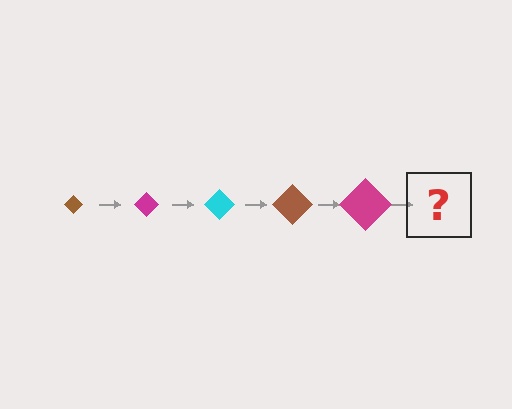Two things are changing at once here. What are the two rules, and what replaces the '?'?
The two rules are that the diamond grows larger each step and the color cycles through brown, magenta, and cyan. The '?' should be a cyan diamond, larger than the previous one.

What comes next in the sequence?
The next element should be a cyan diamond, larger than the previous one.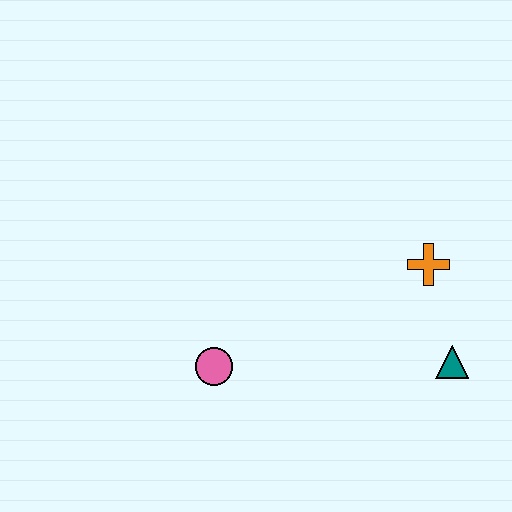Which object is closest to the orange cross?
The teal triangle is closest to the orange cross.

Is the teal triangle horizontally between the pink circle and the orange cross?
No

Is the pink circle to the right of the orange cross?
No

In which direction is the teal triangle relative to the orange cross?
The teal triangle is below the orange cross.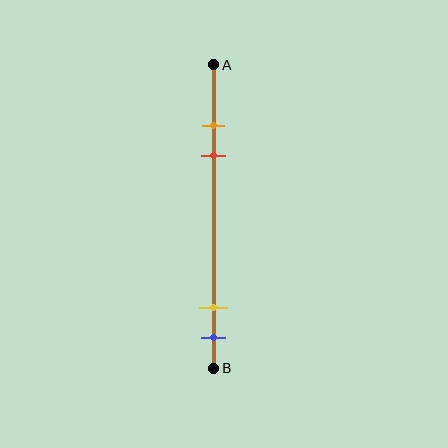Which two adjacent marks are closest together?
The orange and red marks are the closest adjacent pair.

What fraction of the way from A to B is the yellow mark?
The yellow mark is approximately 80% (0.8) of the way from A to B.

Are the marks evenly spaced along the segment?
No, the marks are not evenly spaced.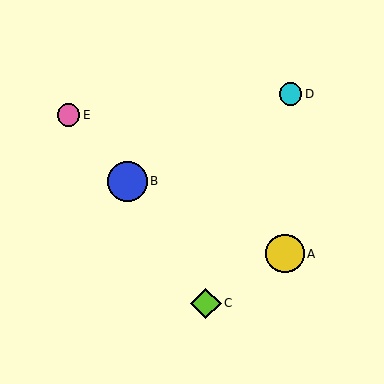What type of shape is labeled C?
Shape C is a lime diamond.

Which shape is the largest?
The blue circle (labeled B) is the largest.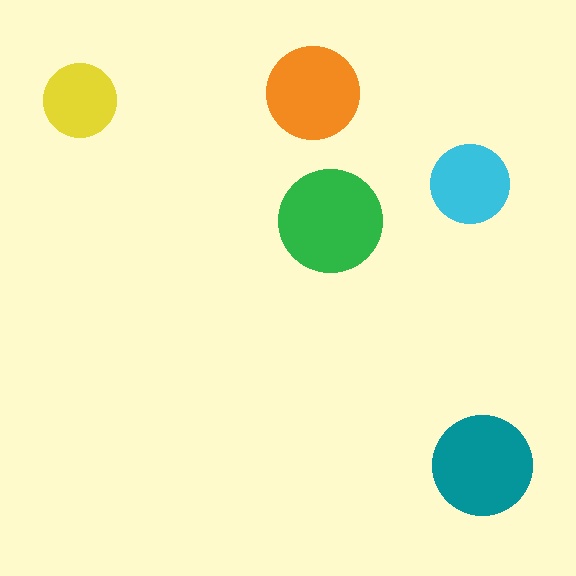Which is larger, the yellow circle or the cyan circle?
The cyan one.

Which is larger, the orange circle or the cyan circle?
The orange one.